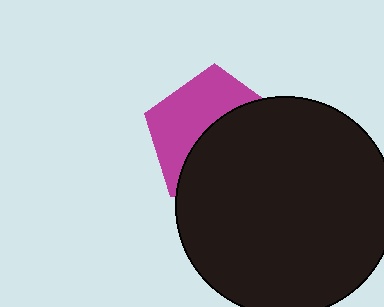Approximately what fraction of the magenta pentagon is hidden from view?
Roughly 55% of the magenta pentagon is hidden behind the black circle.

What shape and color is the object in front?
The object in front is a black circle.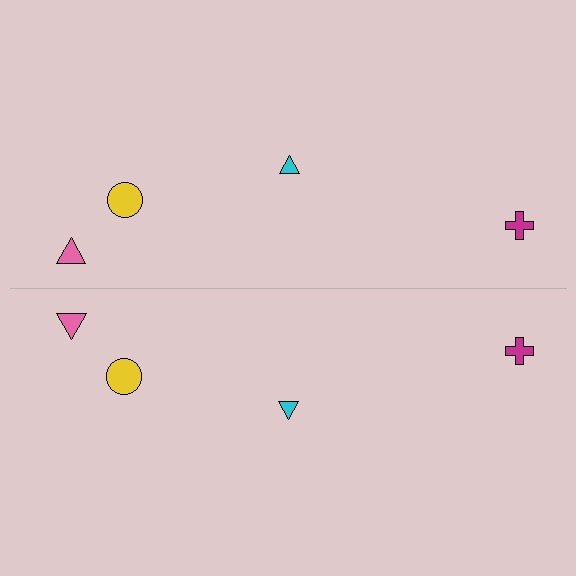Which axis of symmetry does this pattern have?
The pattern has a horizontal axis of symmetry running through the center of the image.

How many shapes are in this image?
There are 8 shapes in this image.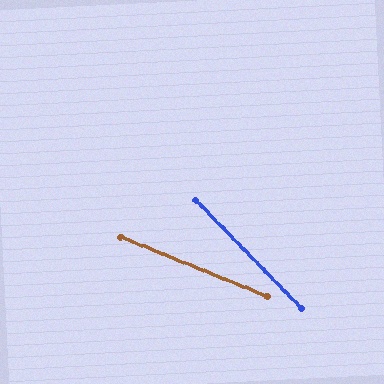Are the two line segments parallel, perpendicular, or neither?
Neither parallel nor perpendicular — they differ by about 24°.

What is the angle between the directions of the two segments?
Approximately 24 degrees.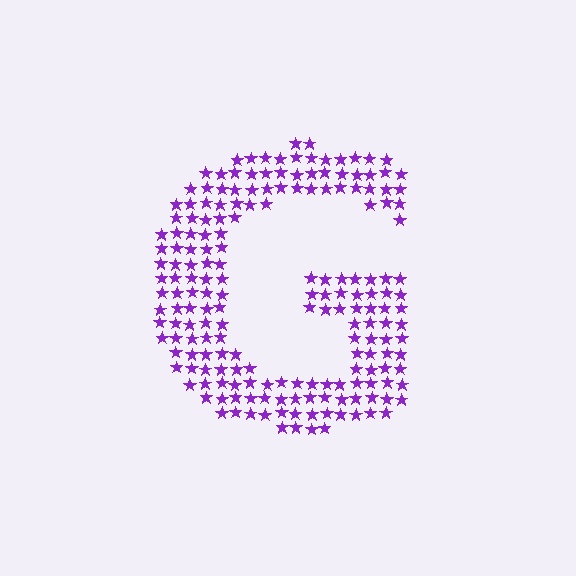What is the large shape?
The large shape is the letter G.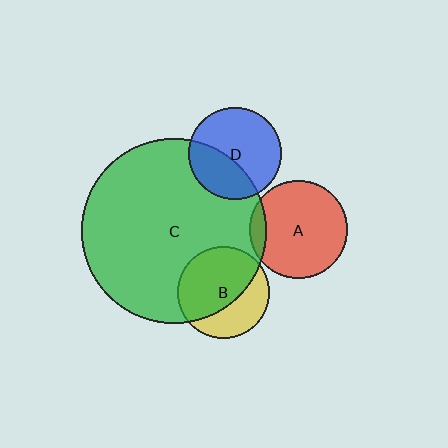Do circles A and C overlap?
Yes.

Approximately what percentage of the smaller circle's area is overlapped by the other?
Approximately 10%.